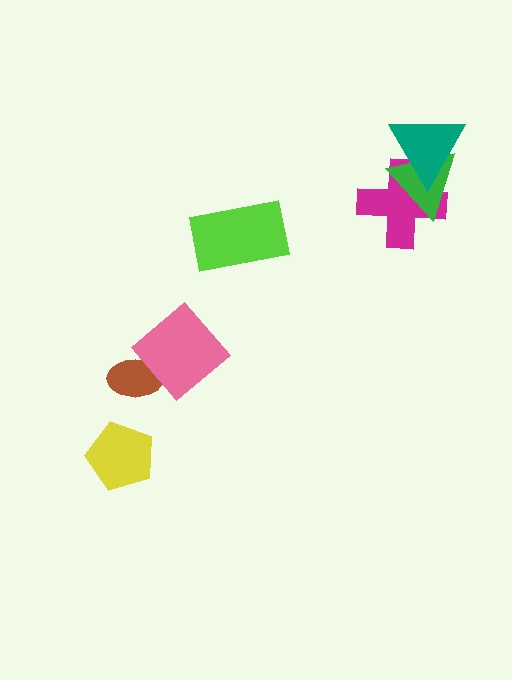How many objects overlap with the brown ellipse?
1 object overlaps with the brown ellipse.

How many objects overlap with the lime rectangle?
0 objects overlap with the lime rectangle.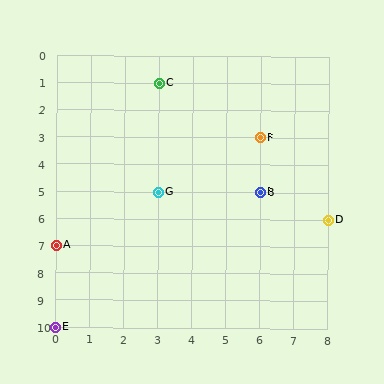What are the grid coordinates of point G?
Point G is at grid coordinates (3, 5).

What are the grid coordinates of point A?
Point A is at grid coordinates (0, 7).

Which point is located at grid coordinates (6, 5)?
Point B is at (6, 5).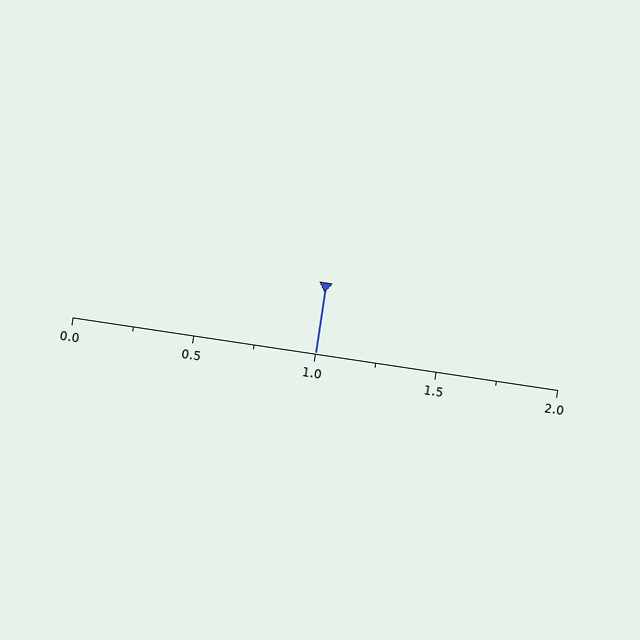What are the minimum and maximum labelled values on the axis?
The axis runs from 0.0 to 2.0.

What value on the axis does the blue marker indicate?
The marker indicates approximately 1.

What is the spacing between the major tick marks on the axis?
The major ticks are spaced 0.5 apart.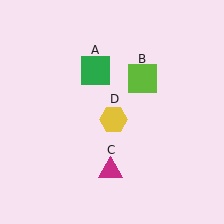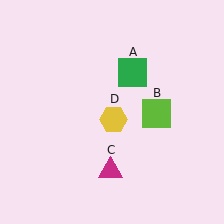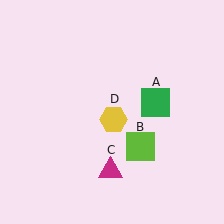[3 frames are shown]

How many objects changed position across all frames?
2 objects changed position: green square (object A), lime square (object B).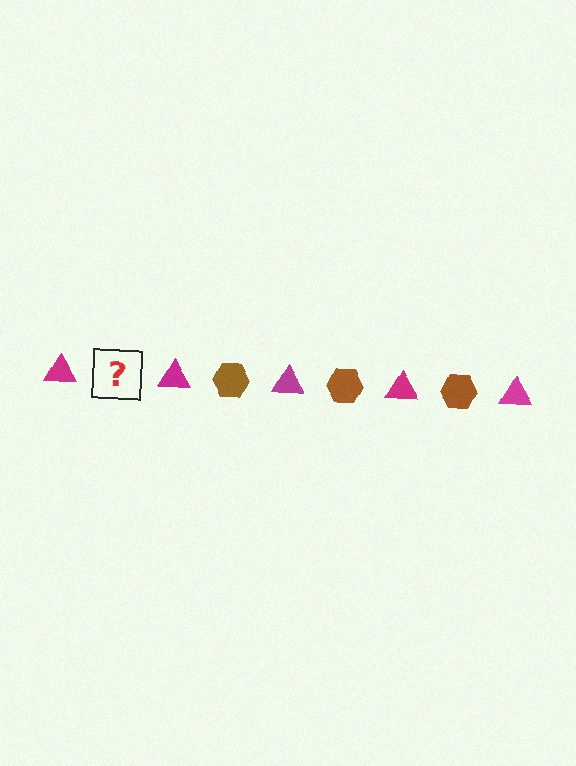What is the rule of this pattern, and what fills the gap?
The rule is that the pattern alternates between magenta triangle and brown hexagon. The gap should be filled with a brown hexagon.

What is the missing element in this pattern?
The missing element is a brown hexagon.